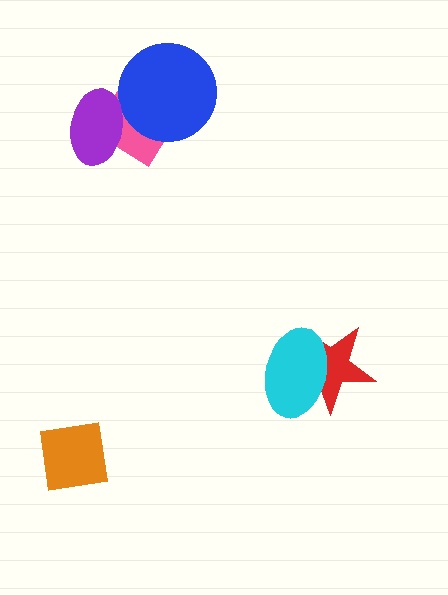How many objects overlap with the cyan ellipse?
1 object overlaps with the cyan ellipse.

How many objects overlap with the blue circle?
2 objects overlap with the blue circle.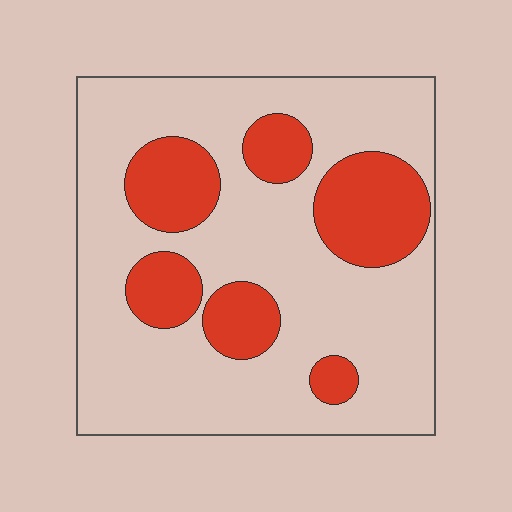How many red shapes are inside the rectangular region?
6.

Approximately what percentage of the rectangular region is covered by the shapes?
Approximately 25%.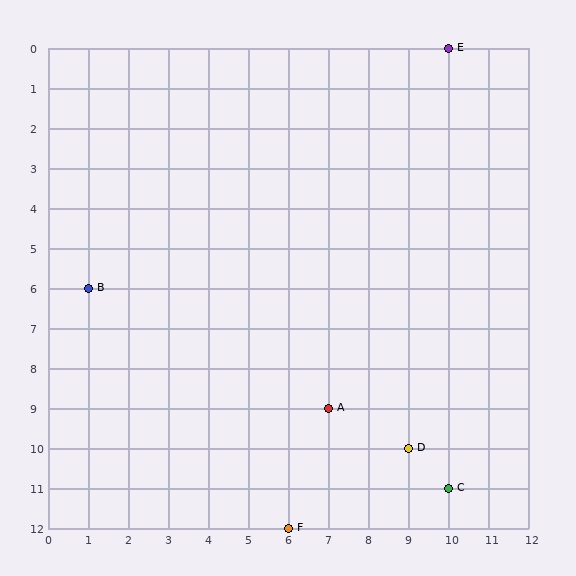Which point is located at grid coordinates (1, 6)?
Point B is at (1, 6).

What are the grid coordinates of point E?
Point E is at grid coordinates (10, 0).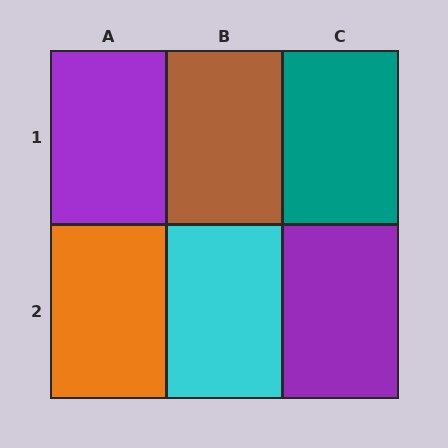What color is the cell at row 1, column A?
Purple.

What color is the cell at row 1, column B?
Brown.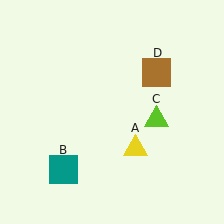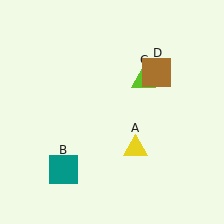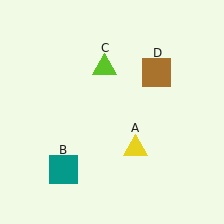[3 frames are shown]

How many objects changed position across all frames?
1 object changed position: lime triangle (object C).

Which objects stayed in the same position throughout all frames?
Yellow triangle (object A) and teal square (object B) and brown square (object D) remained stationary.